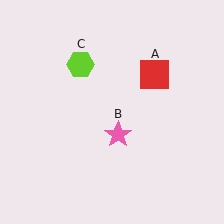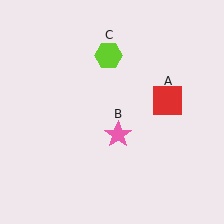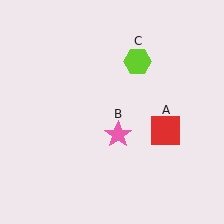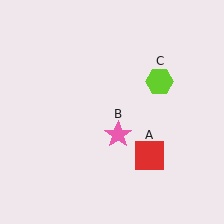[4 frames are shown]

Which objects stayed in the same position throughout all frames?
Pink star (object B) remained stationary.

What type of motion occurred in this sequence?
The red square (object A), lime hexagon (object C) rotated clockwise around the center of the scene.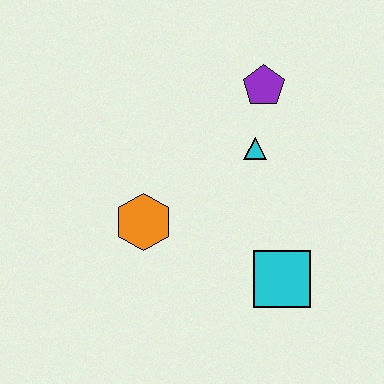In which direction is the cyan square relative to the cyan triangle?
The cyan square is below the cyan triangle.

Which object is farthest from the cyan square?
The purple pentagon is farthest from the cyan square.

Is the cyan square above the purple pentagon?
No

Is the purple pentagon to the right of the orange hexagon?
Yes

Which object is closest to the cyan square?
The cyan triangle is closest to the cyan square.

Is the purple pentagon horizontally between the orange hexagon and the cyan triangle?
No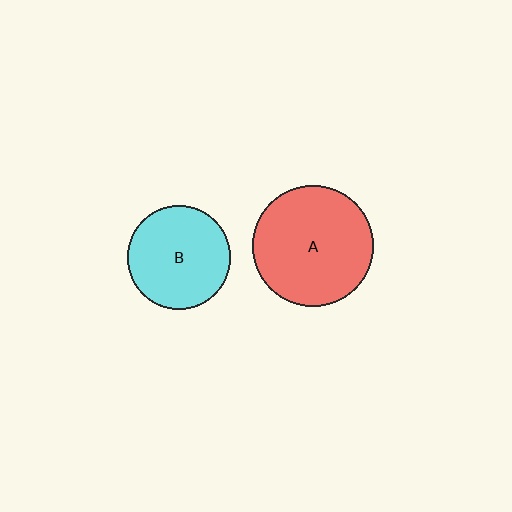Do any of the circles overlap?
No, none of the circles overlap.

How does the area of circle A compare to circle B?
Approximately 1.4 times.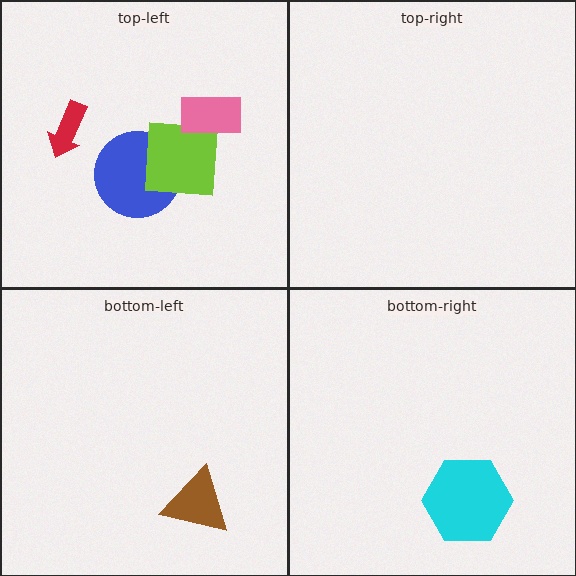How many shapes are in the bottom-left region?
1.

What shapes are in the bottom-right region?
The cyan hexagon.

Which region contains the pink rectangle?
The top-left region.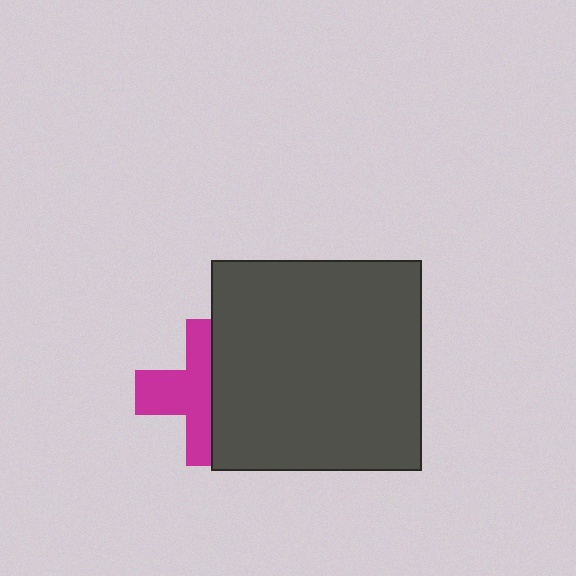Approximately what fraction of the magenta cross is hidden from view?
Roughly 46% of the magenta cross is hidden behind the dark gray square.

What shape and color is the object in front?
The object in front is a dark gray square.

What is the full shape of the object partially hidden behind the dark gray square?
The partially hidden object is a magenta cross.